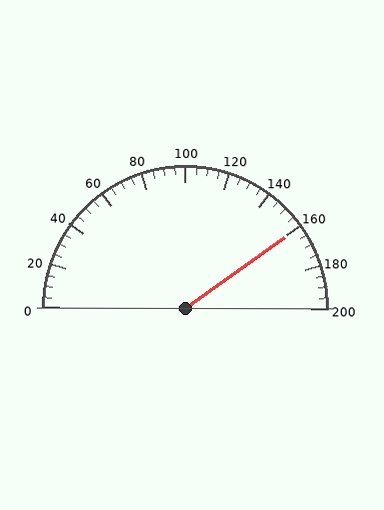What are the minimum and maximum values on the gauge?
The gauge ranges from 0 to 200.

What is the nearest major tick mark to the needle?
The nearest major tick mark is 160.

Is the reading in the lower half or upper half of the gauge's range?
The reading is in the upper half of the range (0 to 200).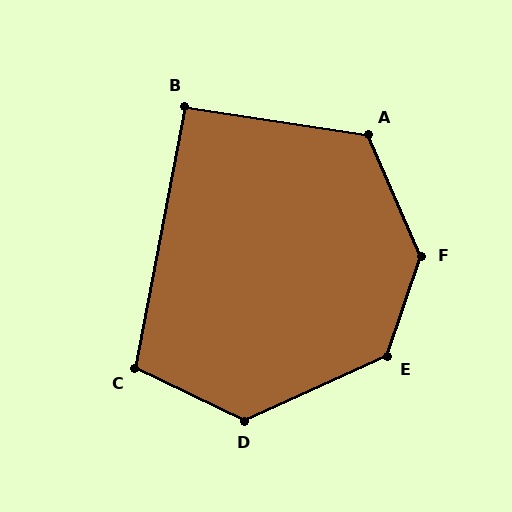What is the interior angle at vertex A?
Approximately 122 degrees (obtuse).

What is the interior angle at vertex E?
Approximately 133 degrees (obtuse).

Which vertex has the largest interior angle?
F, at approximately 138 degrees.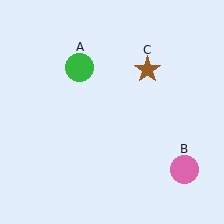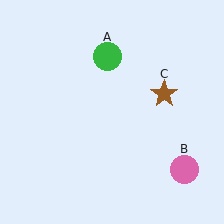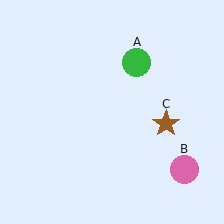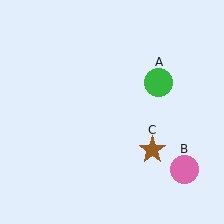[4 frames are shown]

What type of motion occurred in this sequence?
The green circle (object A), brown star (object C) rotated clockwise around the center of the scene.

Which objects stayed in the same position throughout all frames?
Pink circle (object B) remained stationary.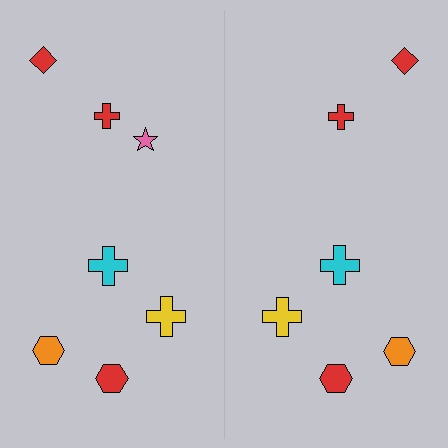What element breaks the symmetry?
A pink star is missing from the right side.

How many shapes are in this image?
There are 13 shapes in this image.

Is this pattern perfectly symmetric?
No, the pattern is not perfectly symmetric. A pink star is missing from the right side.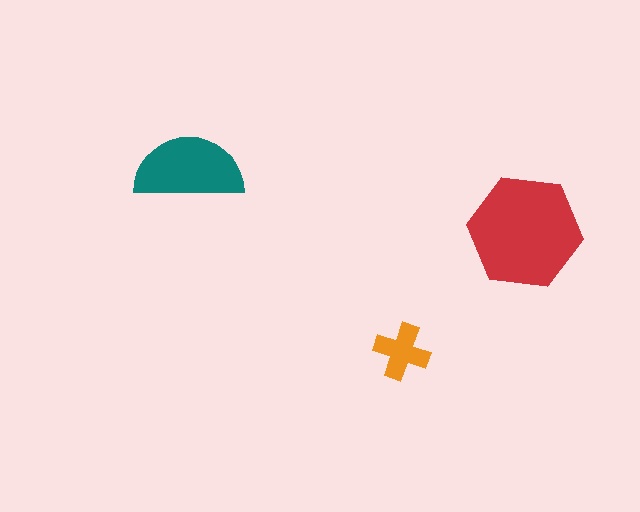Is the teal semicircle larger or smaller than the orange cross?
Larger.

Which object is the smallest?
The orange cross.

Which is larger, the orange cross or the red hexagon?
The red hexagon.